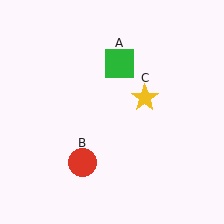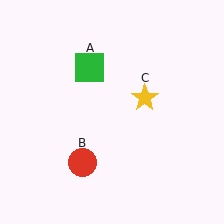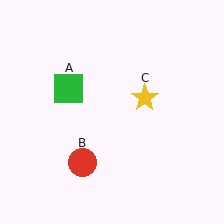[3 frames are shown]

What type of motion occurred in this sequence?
The green square (object A) rotated counterclockwise around the center of the scene.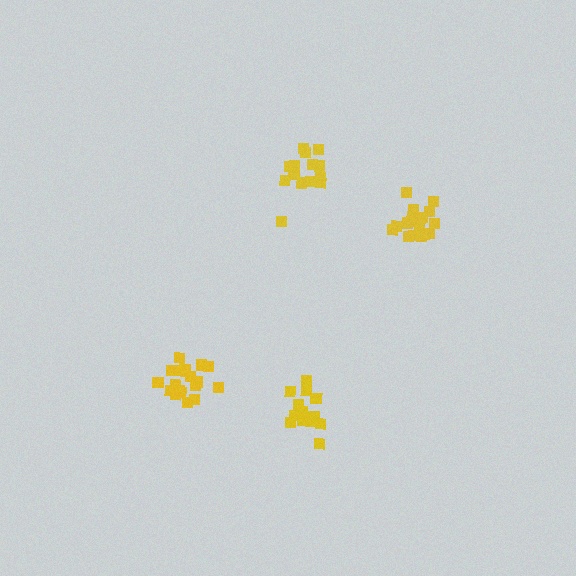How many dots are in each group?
Group 1: 19 dots, Group 2: 14 dots, Group 3: 17 dots, Group 4: 18 dots (68 total).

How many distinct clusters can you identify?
There are 4 distinct clusters.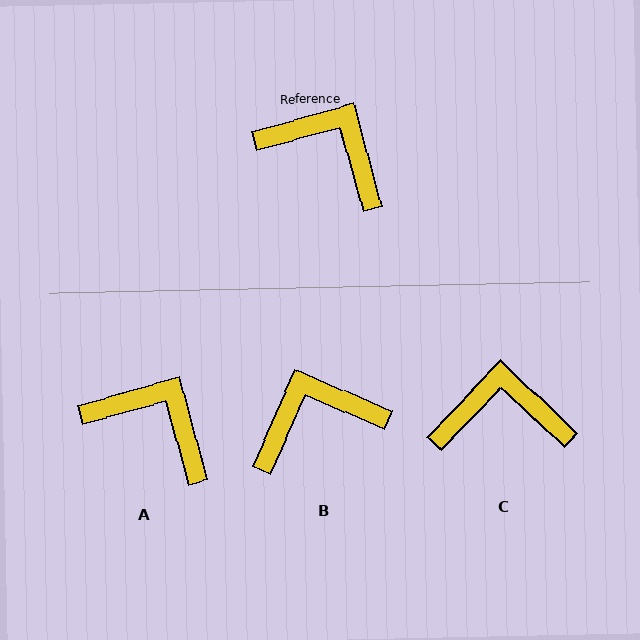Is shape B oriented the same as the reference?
No, it is off by about 51 degrees.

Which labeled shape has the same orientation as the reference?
A.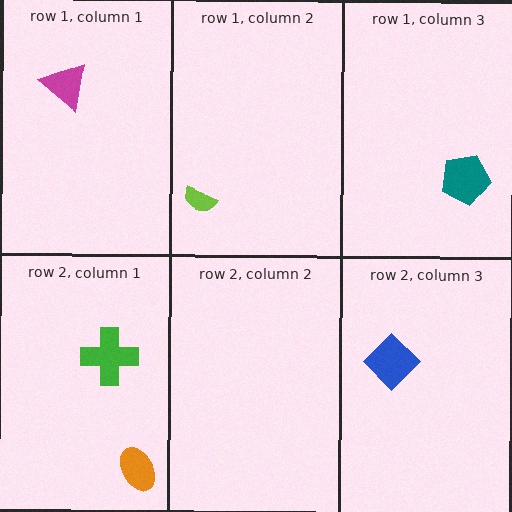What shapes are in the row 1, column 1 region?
The magenta triangle.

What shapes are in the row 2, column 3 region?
The blue diamond.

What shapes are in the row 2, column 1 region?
The orange ellipse, the green cross.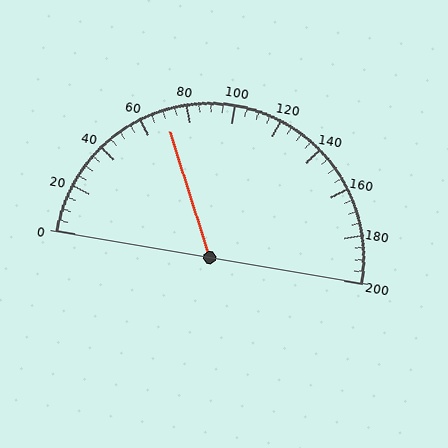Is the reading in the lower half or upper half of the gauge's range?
The reading is in the lower half of the range (0 to 200).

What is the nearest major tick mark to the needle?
The nearest major tick mark is 80.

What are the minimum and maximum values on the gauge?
The gauge ranges from 0 to 200.